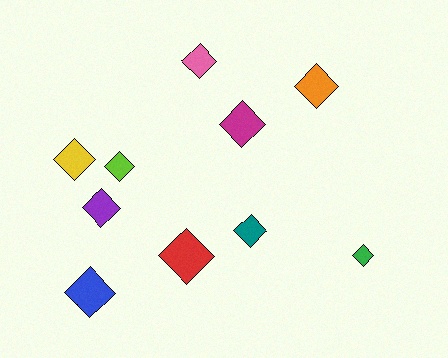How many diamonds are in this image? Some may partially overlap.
There are 10 diamonds.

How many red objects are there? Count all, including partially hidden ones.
There is 1 red object.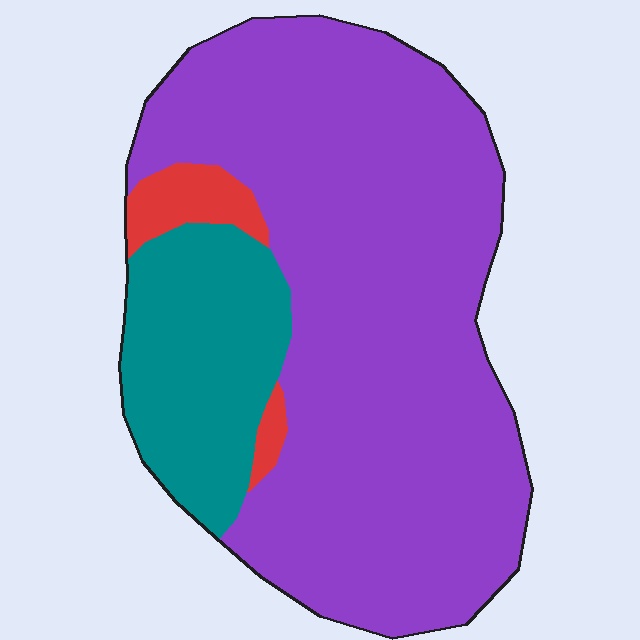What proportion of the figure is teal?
Teal takes up less than a quarter of the figure.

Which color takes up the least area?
Red, at roughly 5%.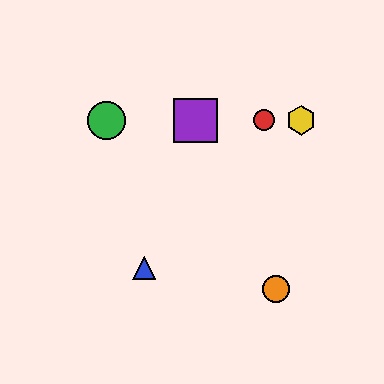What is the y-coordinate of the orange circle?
The orange circle is at y≈289.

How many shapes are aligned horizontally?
4 shapes (the red circle, the green circle, the yellow hexagon, the purple square) are aligned horizontally.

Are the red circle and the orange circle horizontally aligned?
No, the red circle is at y≈120 and the orange circle is at y≈289.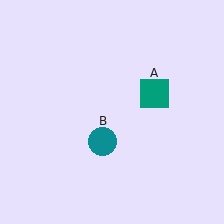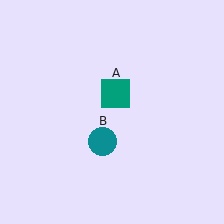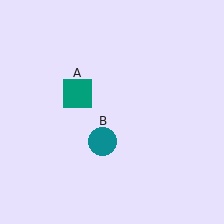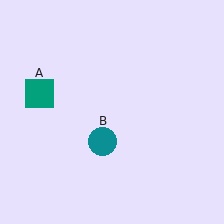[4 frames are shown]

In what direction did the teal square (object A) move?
The teal square (object A) moved left.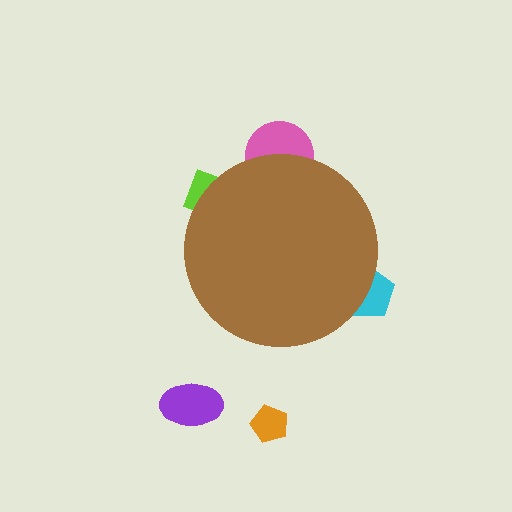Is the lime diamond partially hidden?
Yes, the lime diamond is partially hidden behind the brown circle.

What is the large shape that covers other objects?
A brown circle.